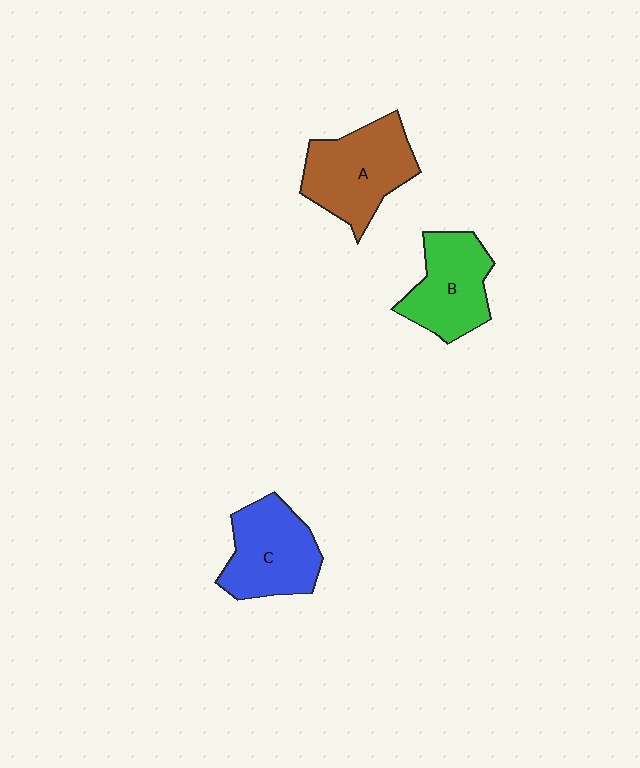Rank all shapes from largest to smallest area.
From largest to smallest: A (brown), C (blue), B (green).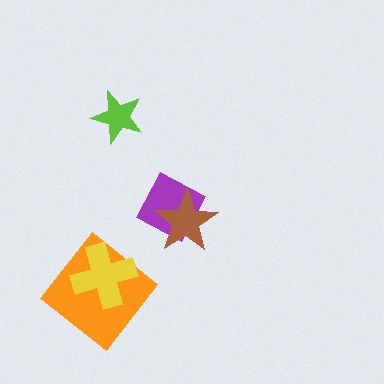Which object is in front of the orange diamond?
The yellow cross is in front of the orange diamond.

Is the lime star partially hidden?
No, no other shape covers it.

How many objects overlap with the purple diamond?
1 object overlaps with the purple diamond.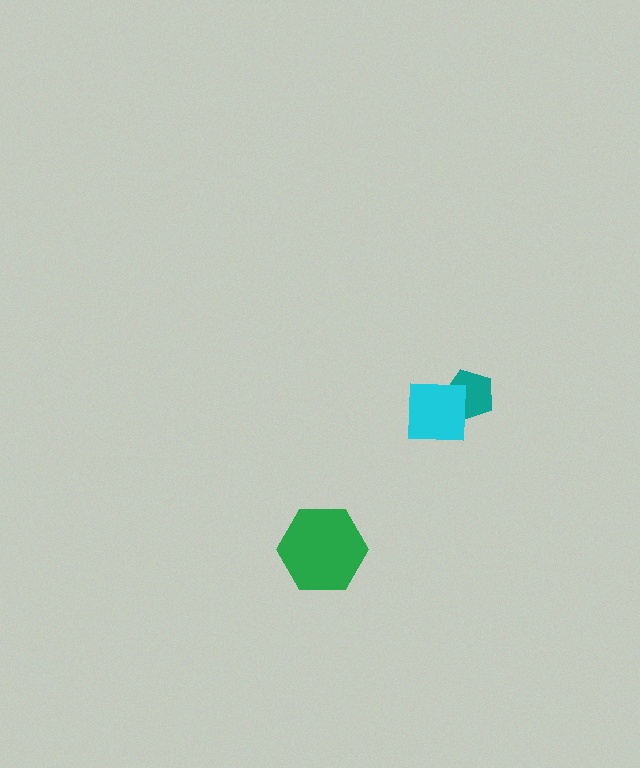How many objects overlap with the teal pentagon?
1 object overlaps with the teal pentagon.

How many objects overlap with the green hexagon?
0 objects overlap with the green hexagon.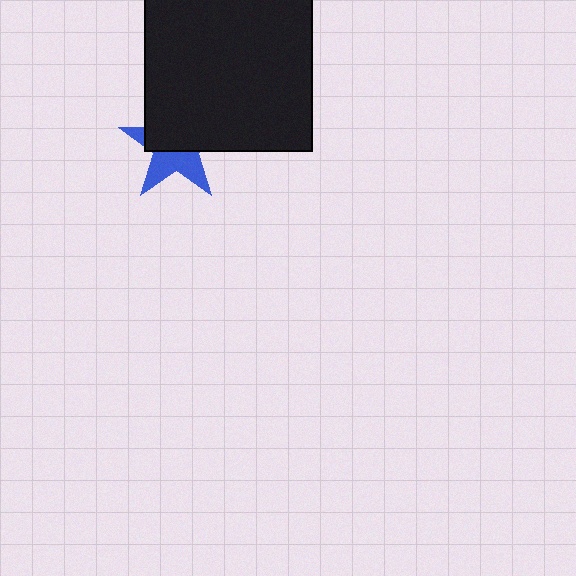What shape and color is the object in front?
The object in front is a black square.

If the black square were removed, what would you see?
You would see the complete blue star.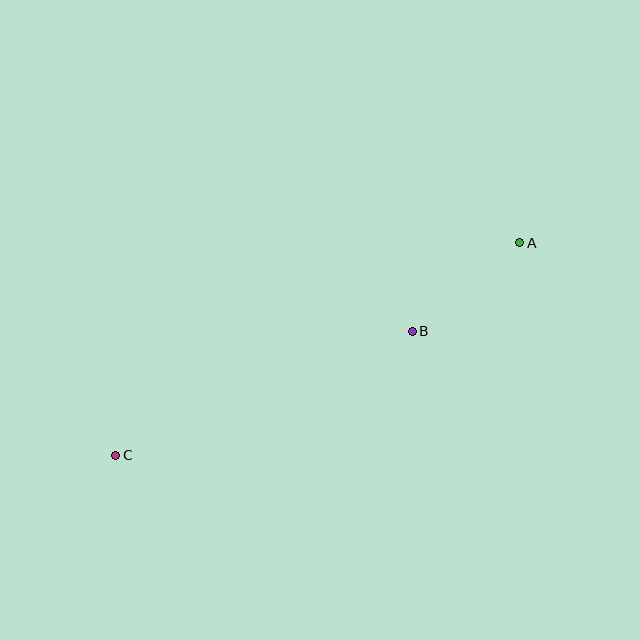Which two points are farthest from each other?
Points A and C are farthest from each other.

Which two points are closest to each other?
Points A and B are closest to each other.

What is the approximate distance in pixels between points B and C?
The distance between B and C is approximately 322 pixels.